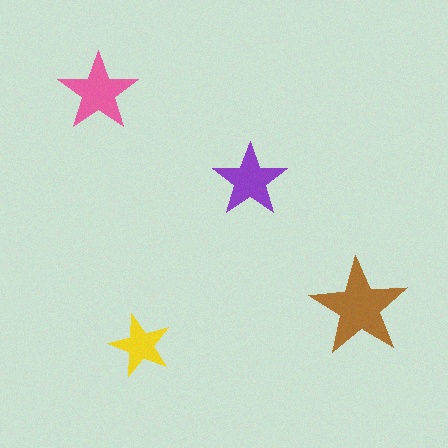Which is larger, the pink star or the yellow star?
The pink one.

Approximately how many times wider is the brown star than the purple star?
About 1.5 times wider.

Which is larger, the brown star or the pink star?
The brown one.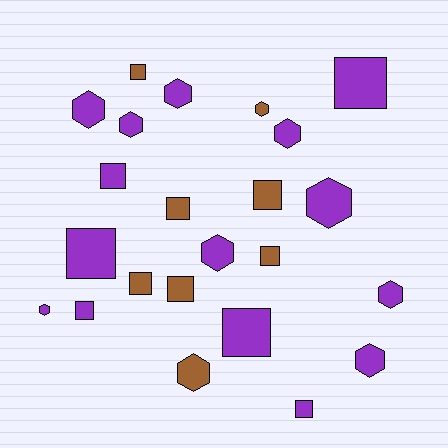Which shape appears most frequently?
Square, with 12 objects.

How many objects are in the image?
There are 23 objects.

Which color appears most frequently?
Purple, with 15 objects.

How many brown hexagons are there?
There are 2 brown hexagons.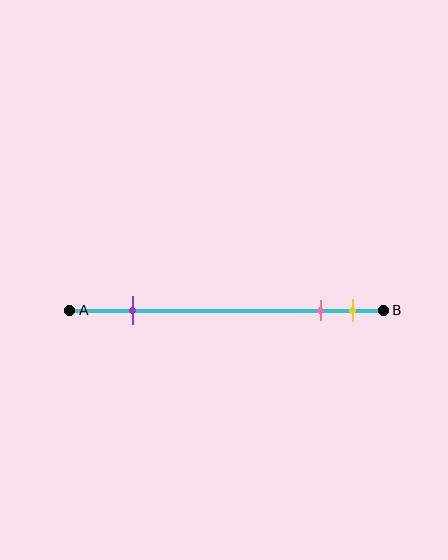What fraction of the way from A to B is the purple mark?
The purple mark is approximately 20% (0.2) of the way from A to B.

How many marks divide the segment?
There are 3 marks dividing the segment.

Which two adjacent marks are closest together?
The pink and yellow marks are the closest adjacent pair.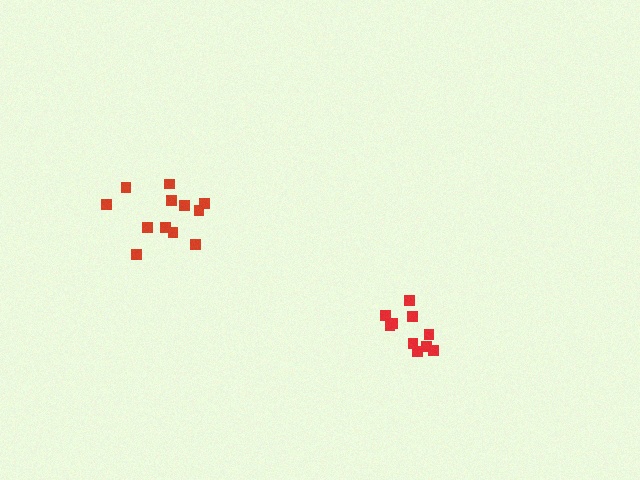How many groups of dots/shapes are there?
There are 2 groups.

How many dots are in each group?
Group 1: 10 dots, Group 2: 12 dots (22 total).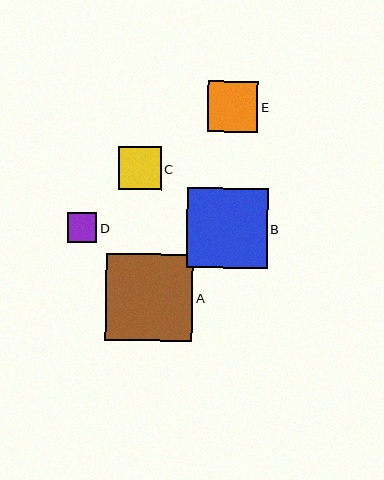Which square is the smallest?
Square D is the smallest with a size of approximately 29 pixels.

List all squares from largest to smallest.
From largest to smallest: A, B, E, C, D.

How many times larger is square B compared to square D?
Square B is approximately 2.8 times the size of square D.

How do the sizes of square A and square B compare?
Square A and square B are approximately the same size.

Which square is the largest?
Square A is the largest with a size of approximately 87 pixels.